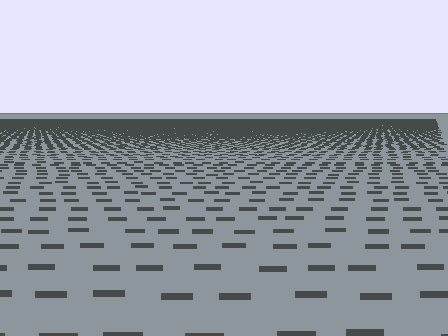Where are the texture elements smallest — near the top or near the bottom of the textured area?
Near the top.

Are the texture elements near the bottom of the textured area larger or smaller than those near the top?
Larger. Near the bottom, elements are closer to the viewer and appear at a bigger on-screen size.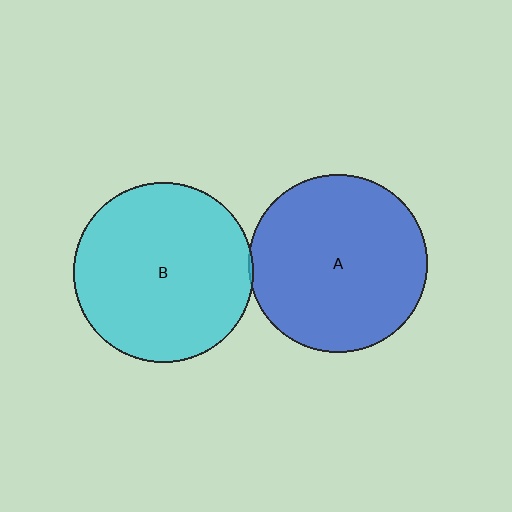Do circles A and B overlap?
Yes.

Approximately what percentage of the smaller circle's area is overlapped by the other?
Approximately 5%.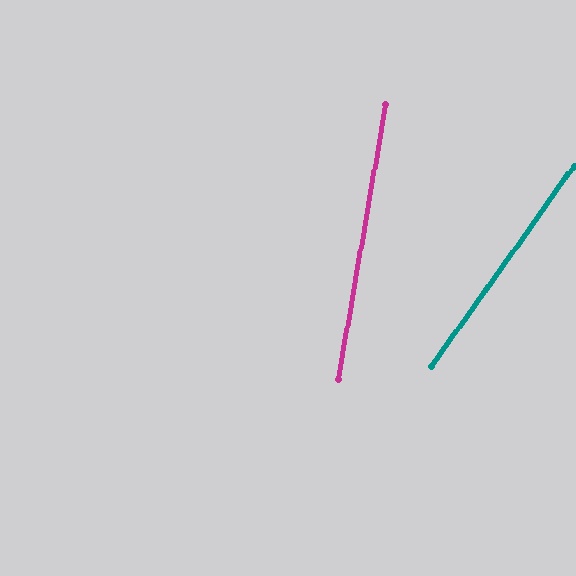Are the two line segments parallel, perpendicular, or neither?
Neither parallel nor perpendicular — they differ by about 26°.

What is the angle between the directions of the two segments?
Approximately 26 degrees.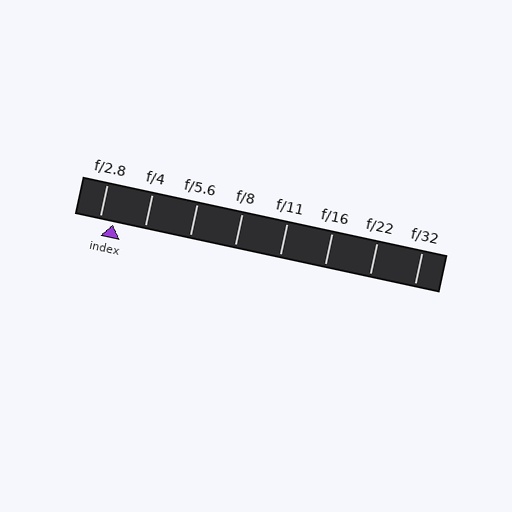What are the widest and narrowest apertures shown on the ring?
The widest aperture shown is f/2.8 and the narrowest is f/32.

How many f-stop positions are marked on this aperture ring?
There are 8 f-stop positions marked.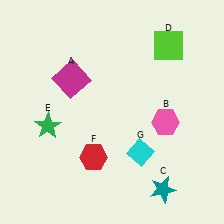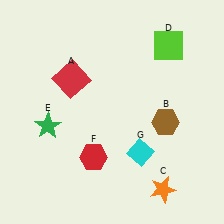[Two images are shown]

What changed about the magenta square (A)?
In Image 1, A is magenta. In Image 2, it changed to red.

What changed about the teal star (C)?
In Image 1, C is teal. In Image 2, it changed to orange.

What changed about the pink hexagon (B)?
In Image 1, B is pink. In Image 2, it changed to brown.